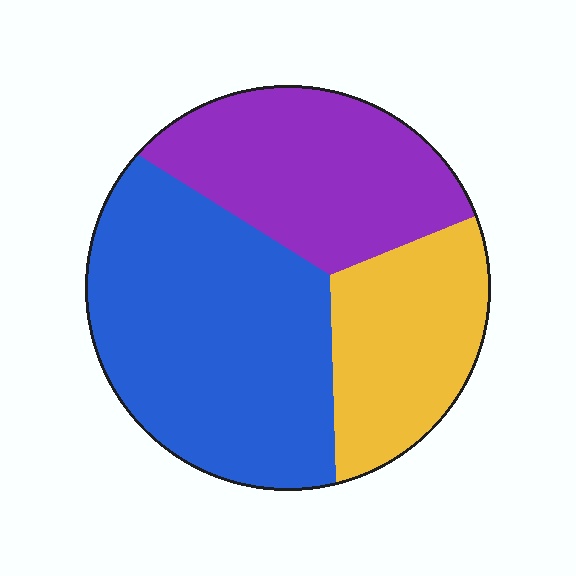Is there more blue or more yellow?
Blue.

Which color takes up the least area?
Yellow, at roughly 25%.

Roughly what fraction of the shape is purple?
Purple covers around 30% of the shape.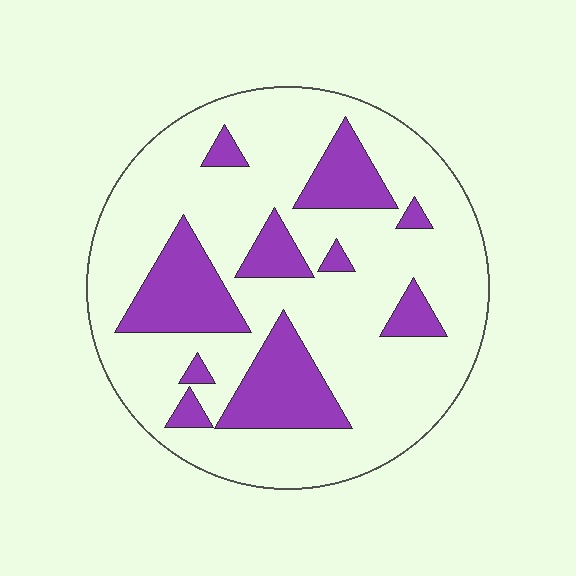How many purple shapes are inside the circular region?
10.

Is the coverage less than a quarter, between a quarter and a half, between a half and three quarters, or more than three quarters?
Less than a quarter.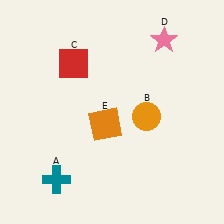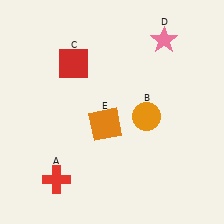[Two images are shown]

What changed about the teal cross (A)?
In Image 1, A is teal. In Image 2, it changed to red.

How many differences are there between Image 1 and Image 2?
There is 1 difference between the two images.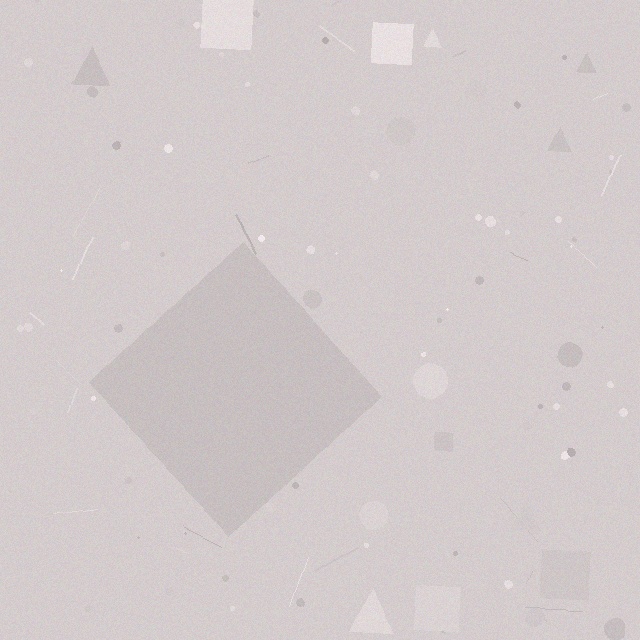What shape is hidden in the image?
A diamond is hidden in the image.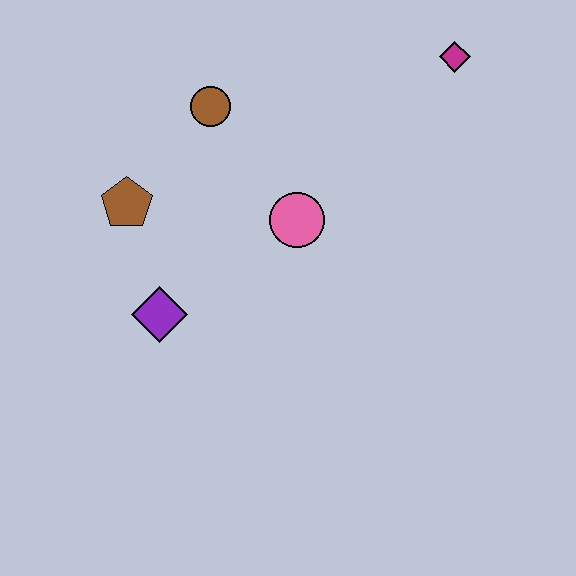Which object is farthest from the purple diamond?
The magenta diamond is farthest from the purple diamond.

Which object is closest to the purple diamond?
The brown pentagon is closest to the purple diamond.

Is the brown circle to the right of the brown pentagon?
Yes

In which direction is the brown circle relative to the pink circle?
The brown circle is above the pink circle.